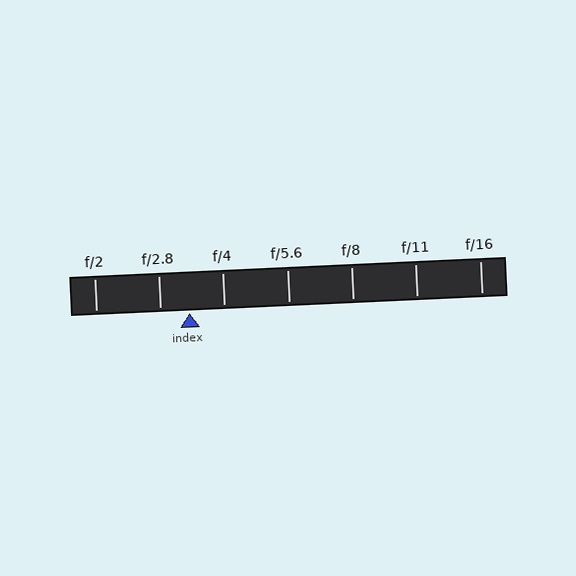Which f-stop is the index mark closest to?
The index mark is closest to f/2.8.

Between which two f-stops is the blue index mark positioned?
The index mark is between f/2.8 and f/4.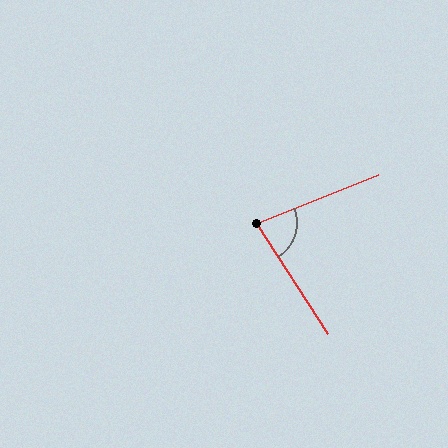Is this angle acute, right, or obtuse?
It is acute.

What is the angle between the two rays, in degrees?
Approximately 79 degrees.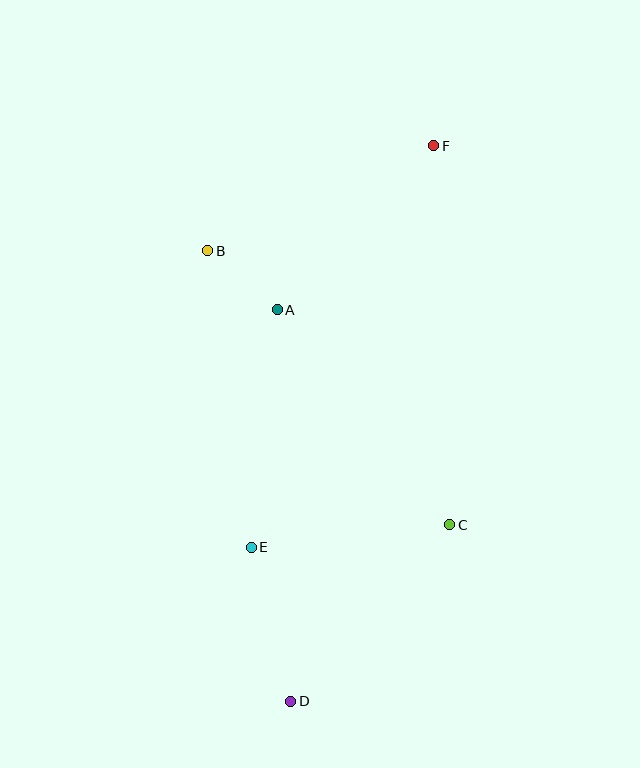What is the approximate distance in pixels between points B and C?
The distance between B and C is approximately 366 pixels.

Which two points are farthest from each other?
Points D and F are farthest from each other.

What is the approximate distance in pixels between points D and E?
The distance between D and E is approximately 159 pixels.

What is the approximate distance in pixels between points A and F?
The distance between A and F is approximately 227 pixels.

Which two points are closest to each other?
Points A and B are closest to each other.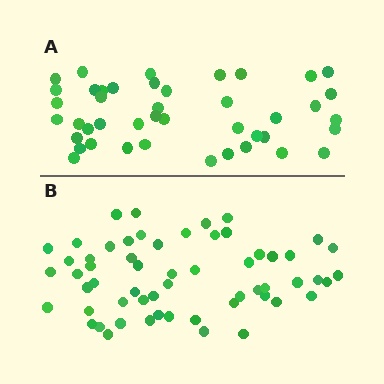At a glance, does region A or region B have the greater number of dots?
Region B (the bottom region) has more dots.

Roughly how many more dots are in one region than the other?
Region B has approximately 15 more dots than region A.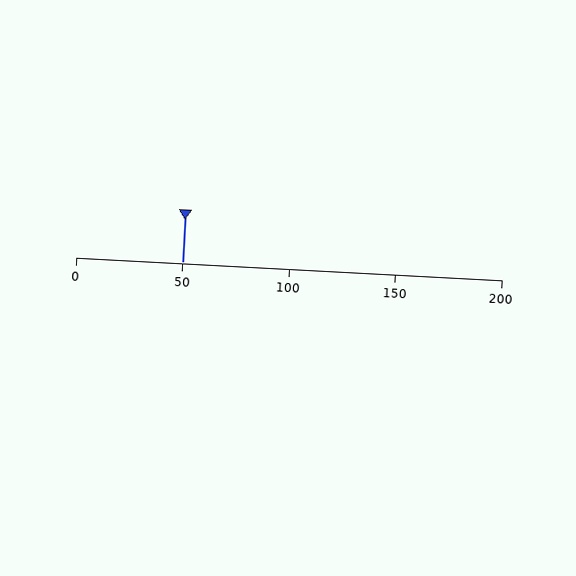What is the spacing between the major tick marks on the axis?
The major ticks are spaced 50 apart.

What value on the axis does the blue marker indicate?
The marker indicates approximately 50.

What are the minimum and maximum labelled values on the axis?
The axis runs from 0 to 200.